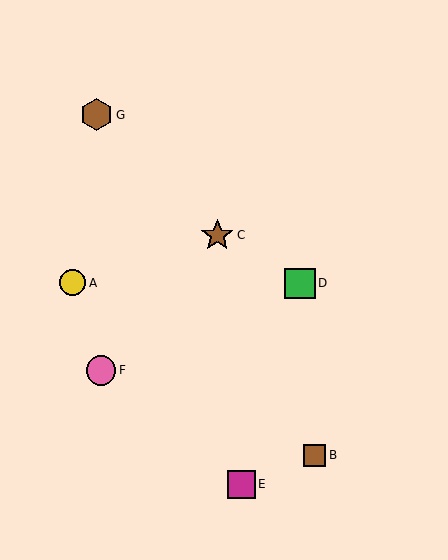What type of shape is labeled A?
Shape A is a yellow circle.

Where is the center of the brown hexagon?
The center of the brown hexagon is at (96, 115).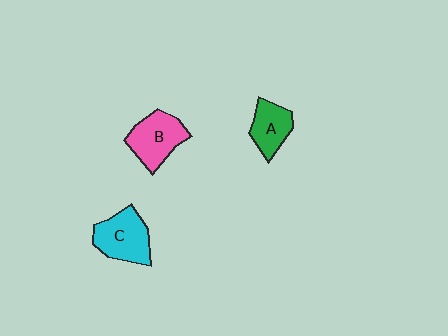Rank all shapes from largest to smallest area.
From largest to smallest: C (cyan), B (pink), A (green).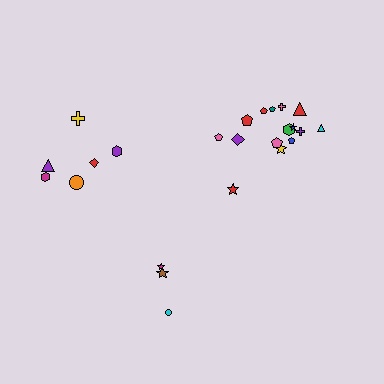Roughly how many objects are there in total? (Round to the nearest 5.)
Roughly 25 objects in total.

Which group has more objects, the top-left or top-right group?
The top-right group.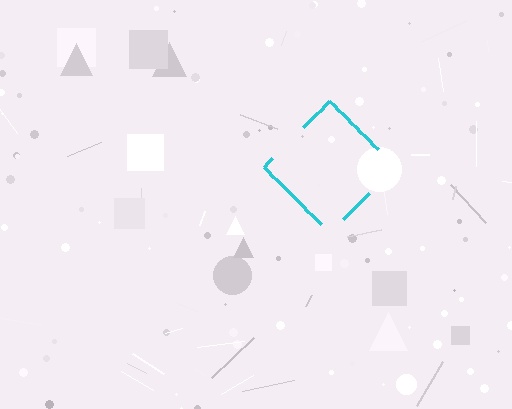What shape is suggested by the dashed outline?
The dashed outline suggests a diamond.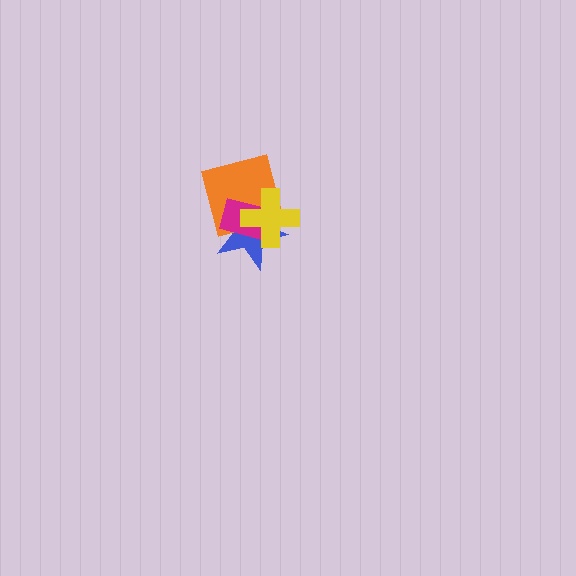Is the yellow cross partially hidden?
No, no other shape covers it.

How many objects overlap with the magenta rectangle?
3 objects overlap with the magenta rectangle.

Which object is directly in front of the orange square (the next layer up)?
The magenta rectangle is directly in front of the orange square.